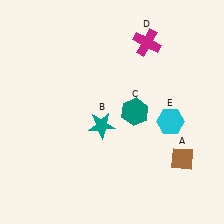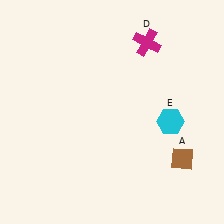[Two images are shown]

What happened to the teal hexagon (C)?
The teal hexagon (C) was removed in Image 2. It was in the top-right area of Image 1.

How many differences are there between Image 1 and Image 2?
There are 2 differences between the two images.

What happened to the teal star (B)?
The teal star (B) was removed in Image 2. It was in the bottom-left area of Image 1.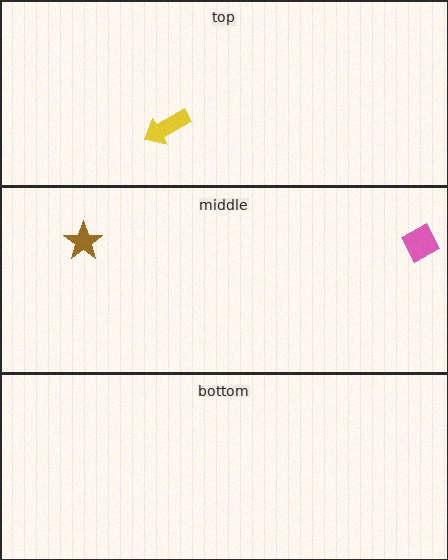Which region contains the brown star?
The middle region.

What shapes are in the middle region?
The pink diamond, the brown star.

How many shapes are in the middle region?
2.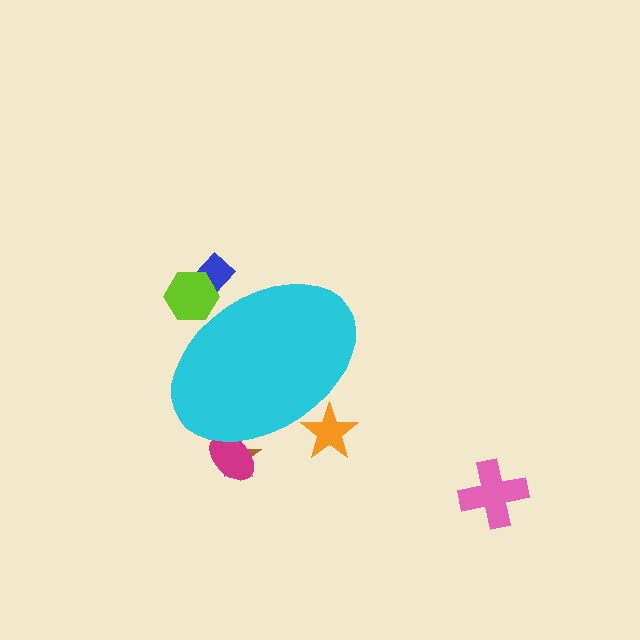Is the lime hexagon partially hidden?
Yes, the lime hexagon is partially hidden behind the cyan ellipse.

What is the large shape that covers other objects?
A cyan ellipse.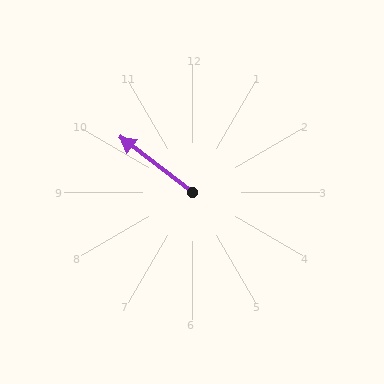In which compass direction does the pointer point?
Northwest.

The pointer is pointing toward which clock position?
Roughly 10 o'clock.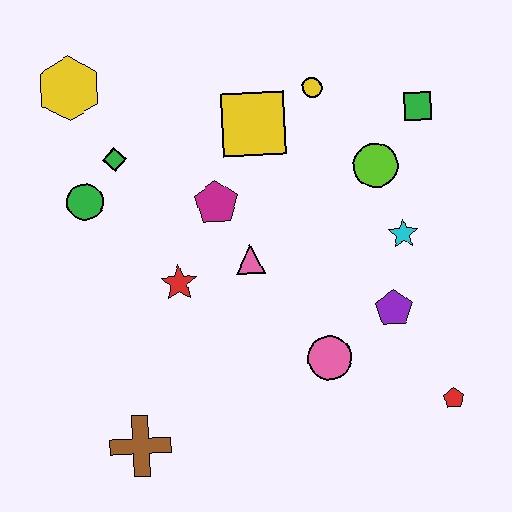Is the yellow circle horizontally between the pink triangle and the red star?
No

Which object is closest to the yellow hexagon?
The green diamond is closest to the yellow hexagon.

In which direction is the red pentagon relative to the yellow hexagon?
The red pentagon is to the right of the yellow hexagon.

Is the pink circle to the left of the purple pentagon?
Yes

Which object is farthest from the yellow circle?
The brown cross is farthest from the yellow circle.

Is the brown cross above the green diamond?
No